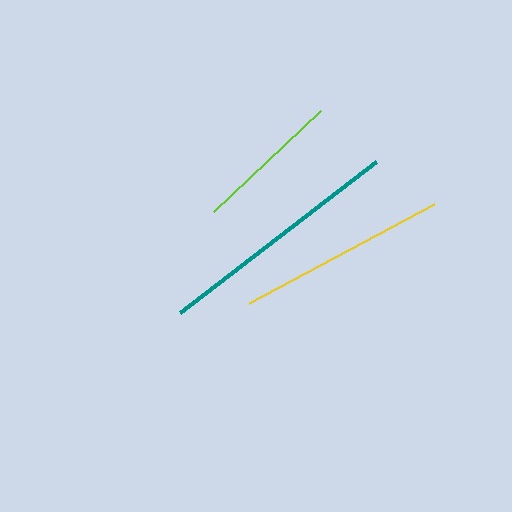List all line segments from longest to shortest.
From longest to shortest: teal, yellow, lime.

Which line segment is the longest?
The teal line is the longest at approximately 248 pixels.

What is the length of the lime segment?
The lime segment is approximately 147 pixels long.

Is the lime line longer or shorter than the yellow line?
The yellow line is longer than the lime line.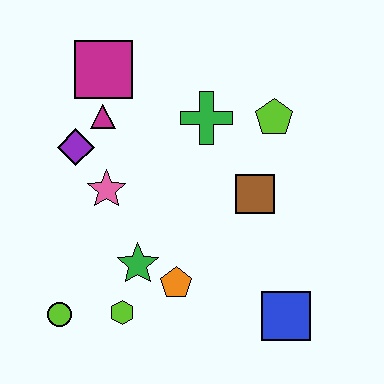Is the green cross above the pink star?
Yes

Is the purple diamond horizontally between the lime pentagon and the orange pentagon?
No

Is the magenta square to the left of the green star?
Yes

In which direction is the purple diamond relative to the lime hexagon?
The purple diamond is above the lime hexagon.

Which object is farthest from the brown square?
The lime circle is farthest from the brown square.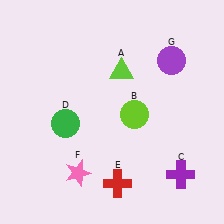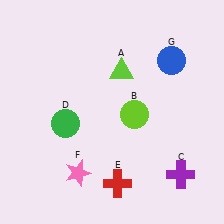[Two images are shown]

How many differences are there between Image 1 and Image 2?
There is 1 difference between the two images.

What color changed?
The circle (G) changed from purple in Image 1 to blue in Image 2.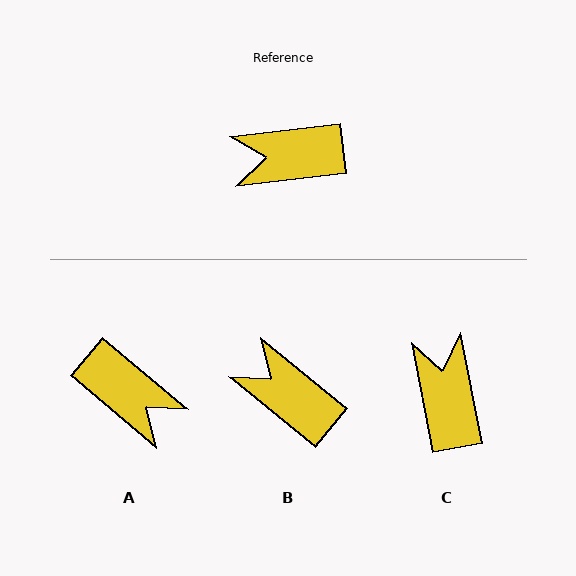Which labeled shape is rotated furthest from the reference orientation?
A, about 133 degrees away.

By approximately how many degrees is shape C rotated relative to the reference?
Approximately 85 degrees clockwise.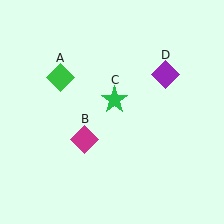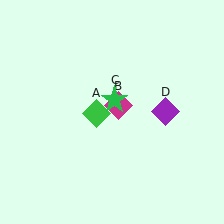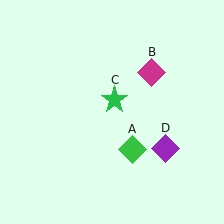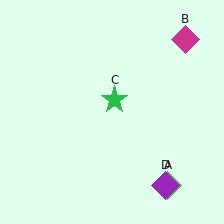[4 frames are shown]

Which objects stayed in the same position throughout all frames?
Green star (object C) remained stationary.